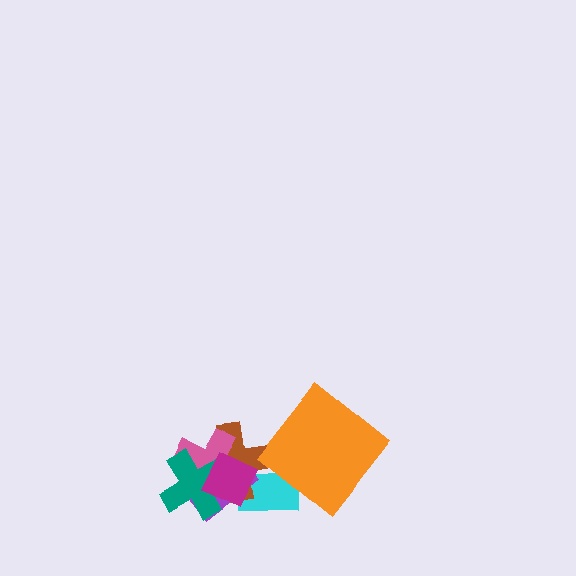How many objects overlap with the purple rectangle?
5 objects overlap with the purple rectangle.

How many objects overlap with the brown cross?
5 objects overlap with the brown cross.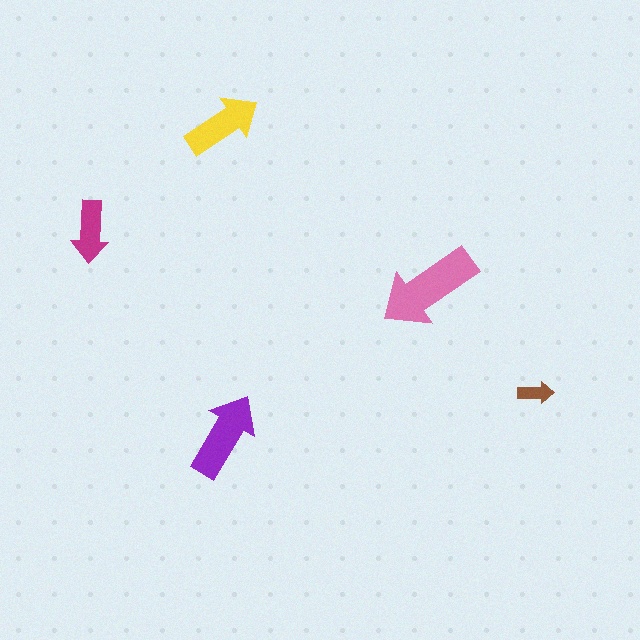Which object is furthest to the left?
The magenta arrow is leftmost.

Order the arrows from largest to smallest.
the pink one, the purple one, the yellow one, the magenta one, the brown one.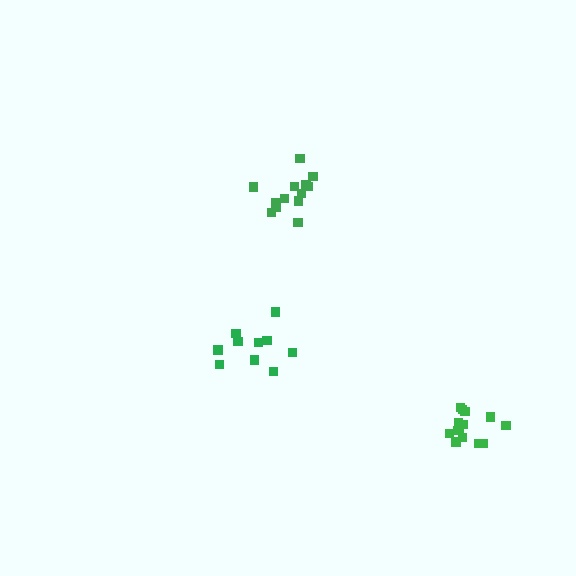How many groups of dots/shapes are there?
There are 3 groups.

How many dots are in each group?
Group 1: 10 dots, Group 2: 13 dots, Group 3: 14 dots (37 total).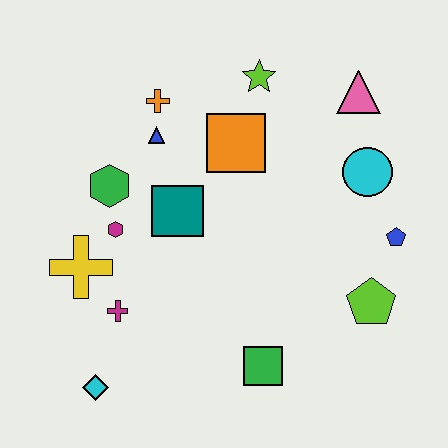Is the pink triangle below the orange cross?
No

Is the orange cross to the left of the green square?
Yes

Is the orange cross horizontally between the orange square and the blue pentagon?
No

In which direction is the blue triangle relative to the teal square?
The blue triangle is above the teal square.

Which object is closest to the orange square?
The lime star is closest to the orange square.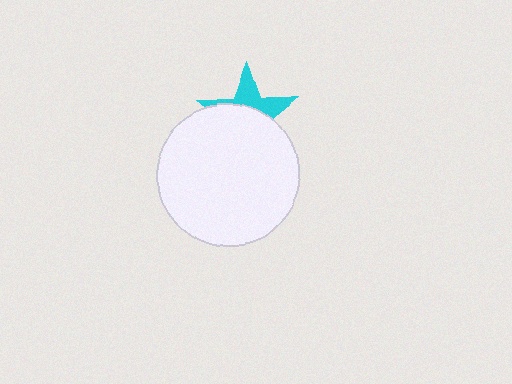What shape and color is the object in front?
The object in front is a white circle.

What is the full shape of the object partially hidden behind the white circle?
The partially hidden object is a cyan star.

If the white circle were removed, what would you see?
You would see the complete cyan star.